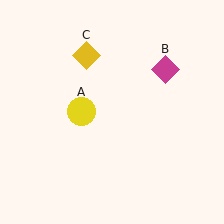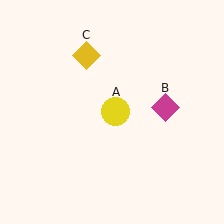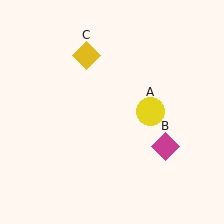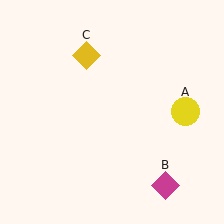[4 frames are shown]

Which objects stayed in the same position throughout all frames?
Yellow diamond (object C) remained stationary.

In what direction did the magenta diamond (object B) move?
The magenta diamond (object B) moved down.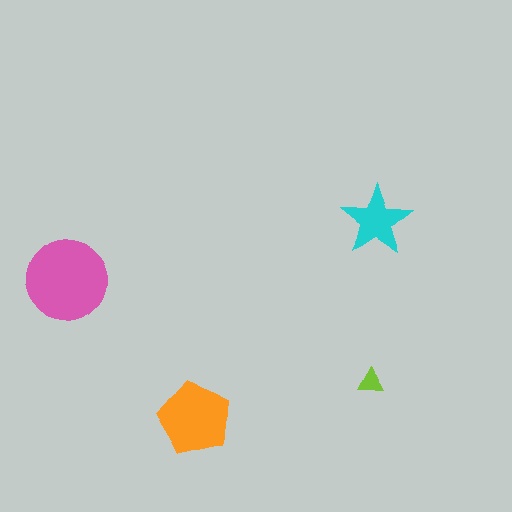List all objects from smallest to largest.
The lime triangle, the cyan star, the orange pentagon, the pink circle.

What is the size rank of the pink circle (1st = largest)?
1st.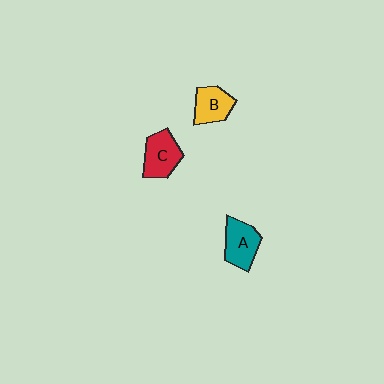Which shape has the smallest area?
Shape B (yellow).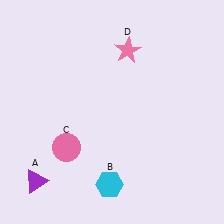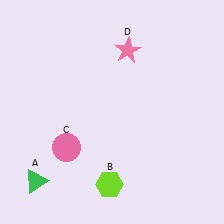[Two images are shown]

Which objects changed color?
A changed from purple to green. B changed from cyan to lime.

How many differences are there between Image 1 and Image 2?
There are 2 differences between the two images.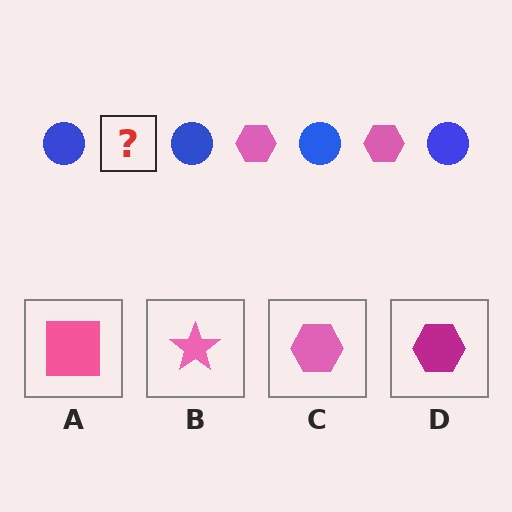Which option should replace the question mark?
Option C.